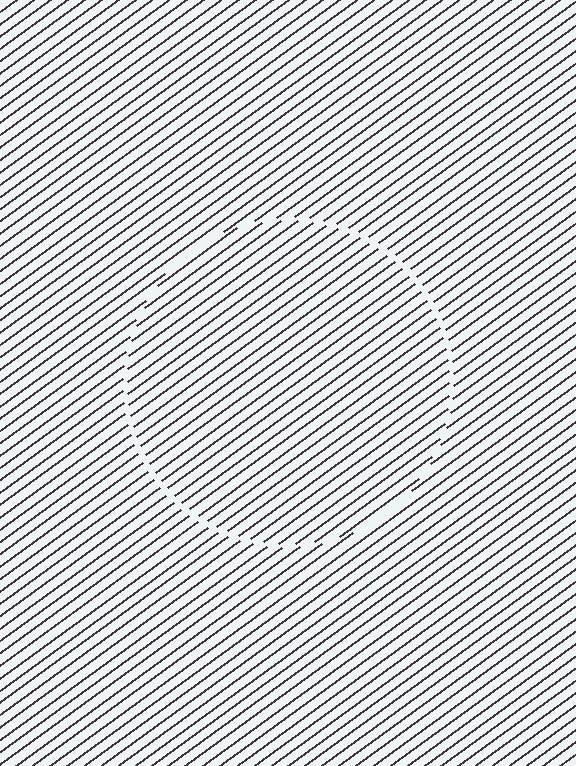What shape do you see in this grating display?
An illusory circle. The interior of the shape contains the same grating, shifted by half a period — the contour is defined by the phase discontinuity where line-ends from the inner and outer gratings abut.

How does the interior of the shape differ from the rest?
The interior of the shape contains the same grating, shifted by half a period — the contour is defined by the phase discontinuity where line-ends from the inner and outer gratings abut.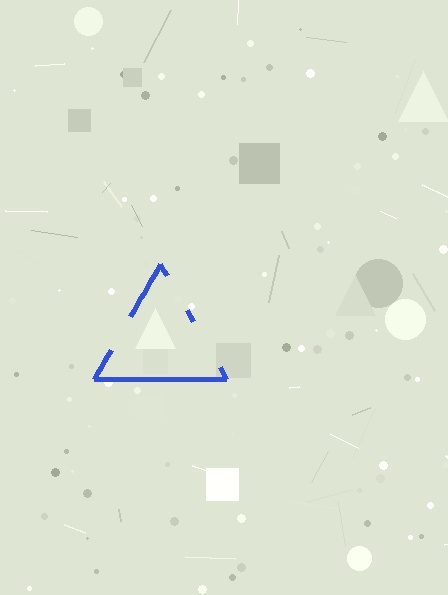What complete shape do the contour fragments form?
The contour fragments form a triangle.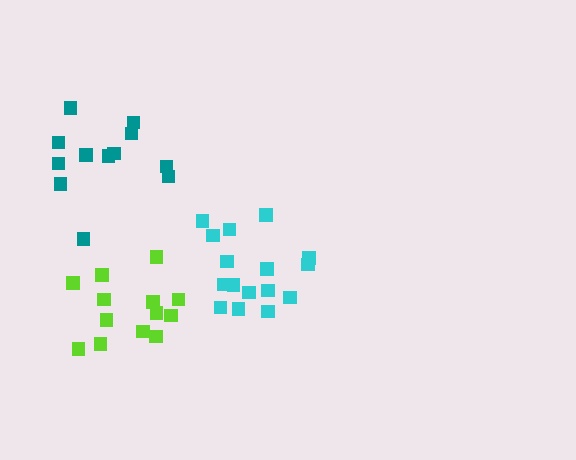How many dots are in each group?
Group 1: 13 dots, Group 2: 12 dots, Group 3: 16 dots (41 total).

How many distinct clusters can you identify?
There are 3 distinct clusters.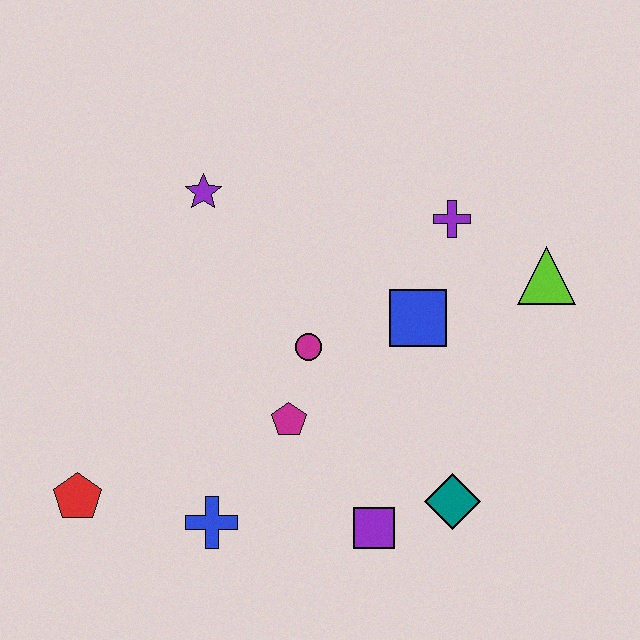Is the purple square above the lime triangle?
No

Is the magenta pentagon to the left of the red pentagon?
No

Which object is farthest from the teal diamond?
The purple star is farthest from the teal diamond.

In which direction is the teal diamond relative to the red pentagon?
The teal diamond is to the right of the red pentagon.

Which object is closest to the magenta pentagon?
The magenta circle is closest to the magenta pentagon.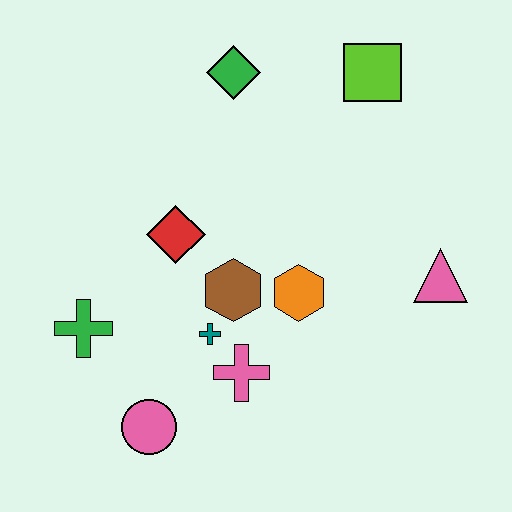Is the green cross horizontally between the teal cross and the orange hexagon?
No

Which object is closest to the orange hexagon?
The brown hexagon is closest to the orange hexagon.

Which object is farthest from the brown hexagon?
The lime square is farthest from the brown hexagon.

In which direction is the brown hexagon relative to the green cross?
The brown hexagon is to the right of the green cross.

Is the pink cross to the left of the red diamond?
No